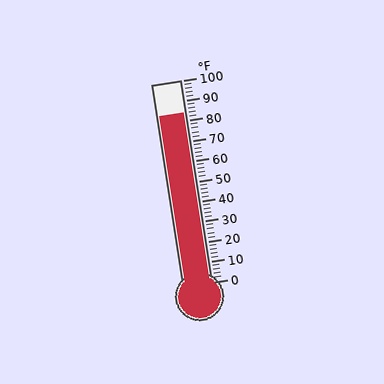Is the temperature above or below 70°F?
The temperature is above 70°F.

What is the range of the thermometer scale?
The thermometer scale ranges from 0°F to 100°F.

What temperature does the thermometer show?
The thermometer shows approximately 84°F.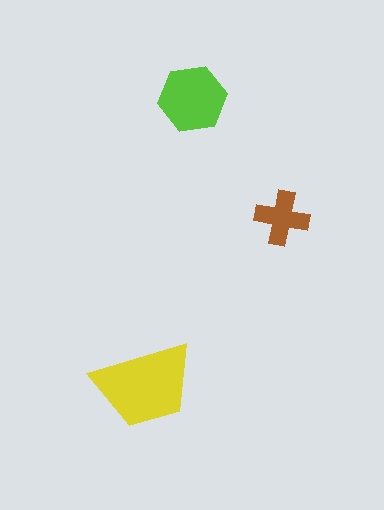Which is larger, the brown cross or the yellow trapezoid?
The yellow trapezoid.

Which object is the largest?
The yellow trapezoid.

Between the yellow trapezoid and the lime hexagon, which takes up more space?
The yellow trapezoid.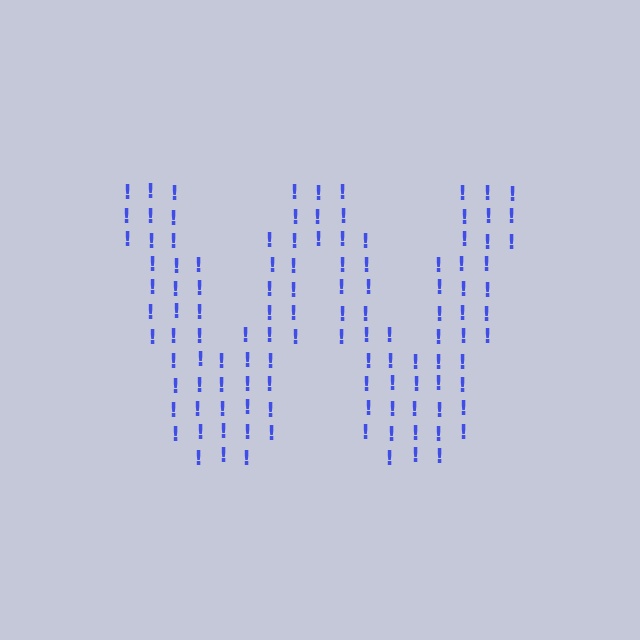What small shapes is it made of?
It is made of small exclamation marks.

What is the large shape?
The large shape is the letter W.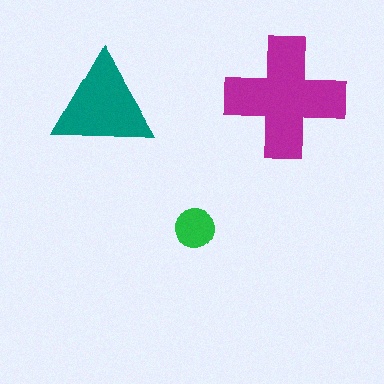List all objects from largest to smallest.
The magenta cross, the teal triangle, the green circle.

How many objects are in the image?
There are 3 objects in the image.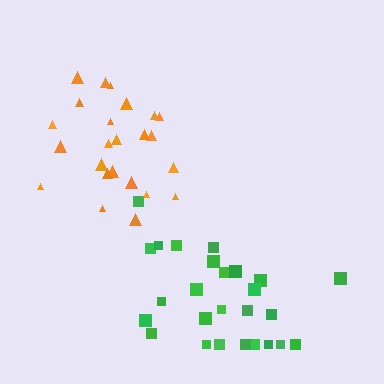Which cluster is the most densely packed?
Orange.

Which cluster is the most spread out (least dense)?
Green.